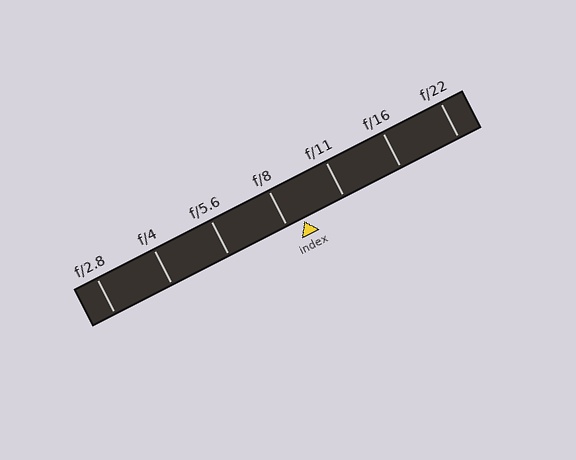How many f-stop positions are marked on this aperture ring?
There are 7 f-stop positions marked.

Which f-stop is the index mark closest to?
The index mark is closest to f/8.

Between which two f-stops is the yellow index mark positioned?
The index mark is between f/8 and f/11.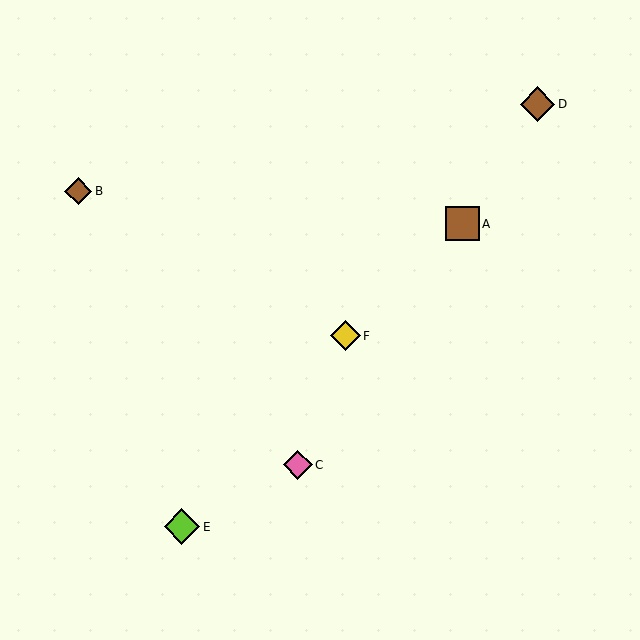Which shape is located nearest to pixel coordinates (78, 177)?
The brown diamond (labeled B) at (78, 191) is nearest to that location.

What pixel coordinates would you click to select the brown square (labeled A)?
Click at (462, 224) to select the brown square A.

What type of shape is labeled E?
Shape E is a lime diamond.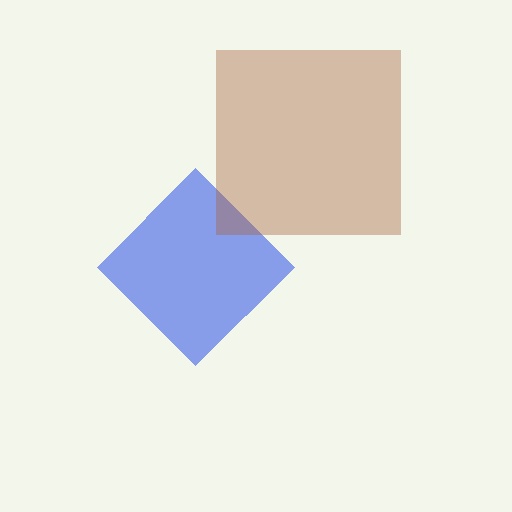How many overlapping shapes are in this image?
There are 2 overlapping shapes in the image.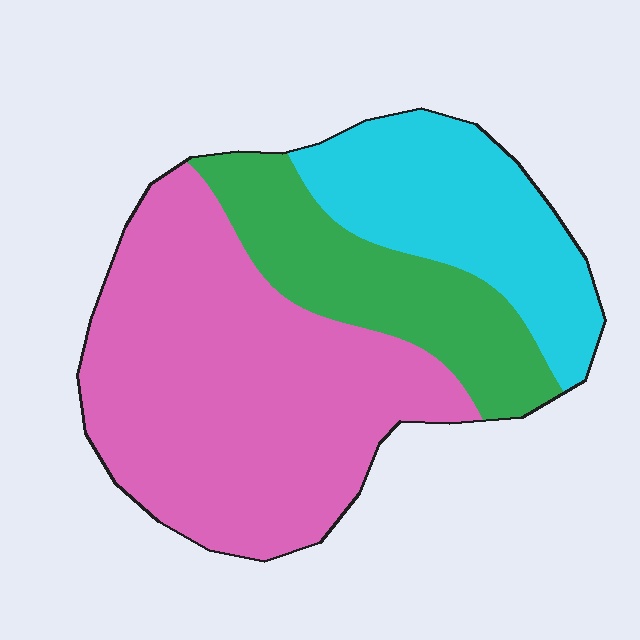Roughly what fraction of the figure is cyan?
Cyan takes up between a sixth and a third of the figure.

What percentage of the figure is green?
Green covers 22% of the figure.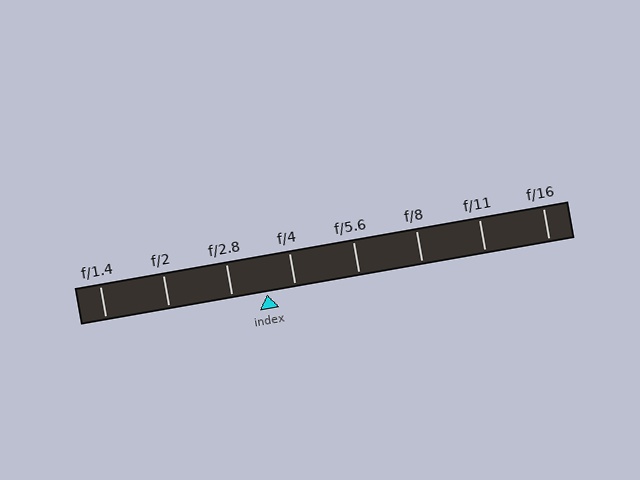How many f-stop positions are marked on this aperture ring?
There are 8 f-stop positions marked.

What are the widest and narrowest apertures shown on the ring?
The widest aperture shown is f/1.4 and the narrowest is f/16.